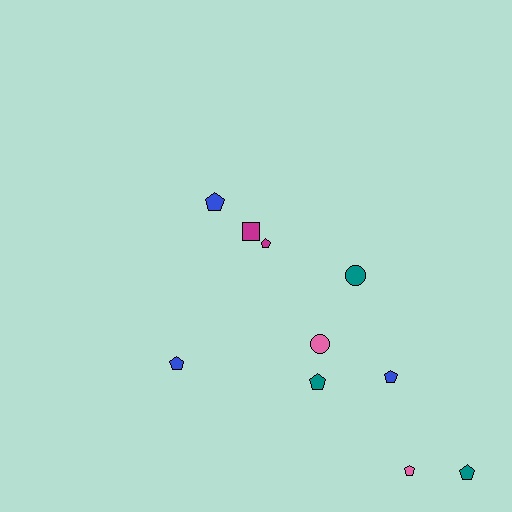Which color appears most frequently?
Teal, with 3 objects.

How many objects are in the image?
There are 10 objects.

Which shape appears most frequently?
Pentagon, with 7 objects.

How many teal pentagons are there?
There are 2 teal pentagons.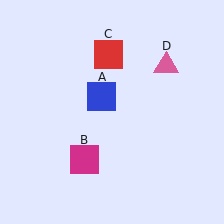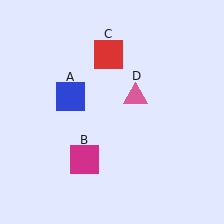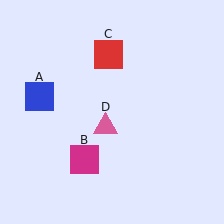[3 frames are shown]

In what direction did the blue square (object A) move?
The blue square (object A) moved left.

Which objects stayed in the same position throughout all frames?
Magenta square (object B) and red square (object C) remained stationary.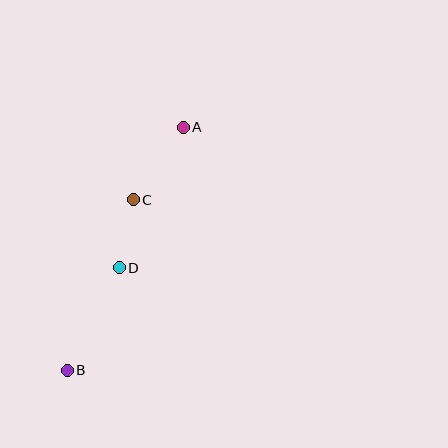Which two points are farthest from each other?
Points A and B are farthest from each other.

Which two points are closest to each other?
Points C and D are closest to each other.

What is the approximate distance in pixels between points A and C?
The distance between A and C is approximately 88 pixels.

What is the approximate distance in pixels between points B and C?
The distance between B and C is approximately 183 pixels.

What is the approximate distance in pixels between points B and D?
The distance between B and D is approximately 115 pixels.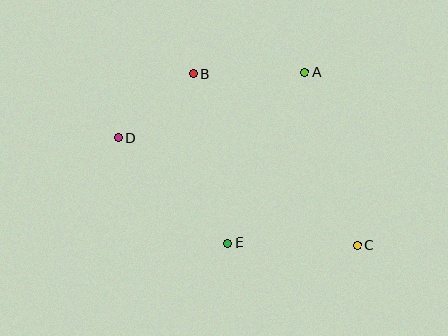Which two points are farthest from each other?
Points C and D are farthest from each other.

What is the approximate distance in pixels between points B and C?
The distance between B and C is approximately 237 pixels.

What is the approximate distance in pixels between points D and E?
The distance between D and E is approximately 152 pixels.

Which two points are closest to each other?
Points B and D are closest to each other.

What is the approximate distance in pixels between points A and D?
The distance between A and D is approximately 198 pixels.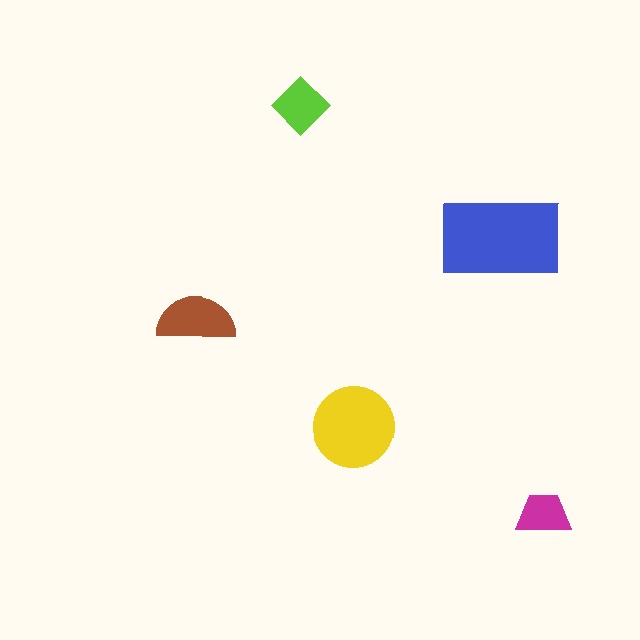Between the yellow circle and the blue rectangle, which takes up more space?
The blue rectangle.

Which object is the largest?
The blue rectangle.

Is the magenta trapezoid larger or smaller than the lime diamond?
Smaller.